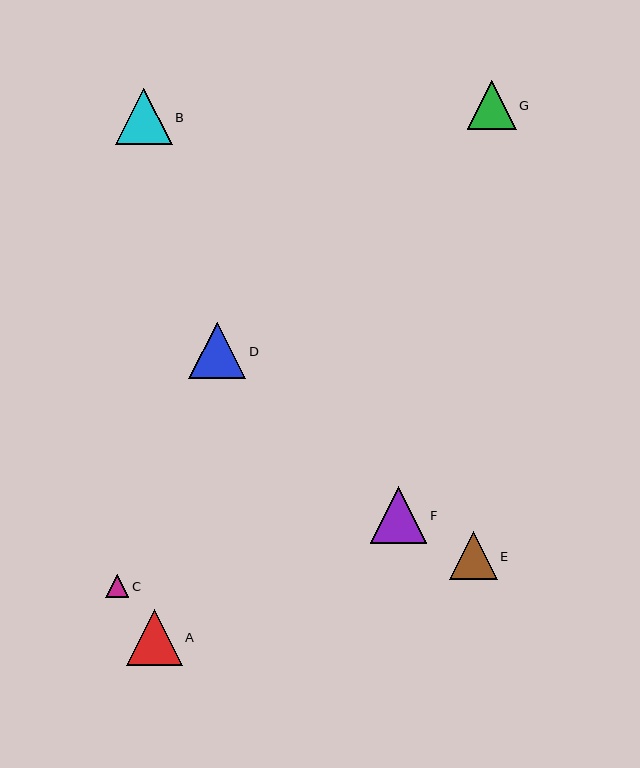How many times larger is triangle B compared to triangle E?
Triangle B is approximately 1.2 times the size of triangle E.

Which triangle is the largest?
Triangle D is the largest with a size of approximately 57 pixels.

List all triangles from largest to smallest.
From largest to smallest: D, F, B, A, G, E, C.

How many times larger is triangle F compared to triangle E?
Triangle F is approximately 1.2 times the size of triangle E.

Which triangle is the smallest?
Triangle C is the smallest with a size of approximately 23 pixels.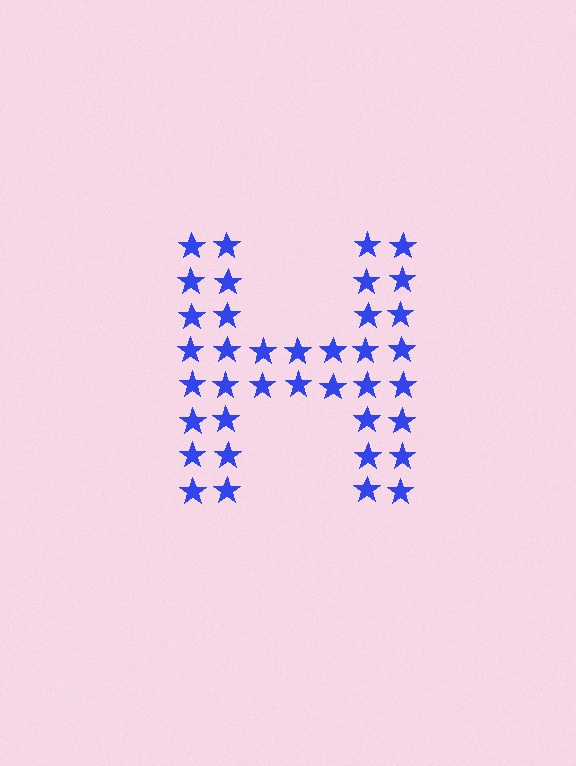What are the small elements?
The small elements are stars.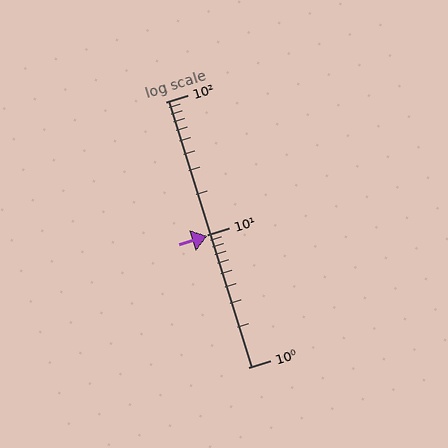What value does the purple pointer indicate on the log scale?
The pointer indicates approximately 9.7.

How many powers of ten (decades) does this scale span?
The scale spans 2 decades, from 1 to 100.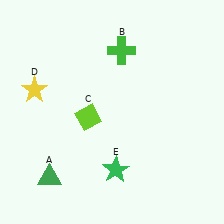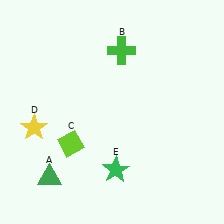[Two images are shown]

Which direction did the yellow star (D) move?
The yellow star (D) moved down.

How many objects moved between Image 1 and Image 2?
2 objects moved between the two images.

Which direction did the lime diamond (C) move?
The lime diamond (C) moved down.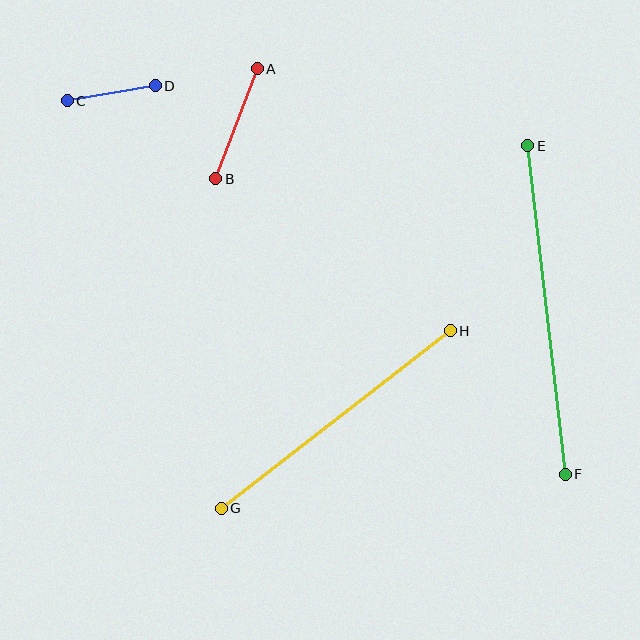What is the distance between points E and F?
The distance is approximately 331 pixels.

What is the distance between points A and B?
The distance is approximately 118 pixels.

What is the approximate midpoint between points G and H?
The midpoint is at approximately (336, 419) pixels.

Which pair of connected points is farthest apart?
Points E and F are farthest apart.